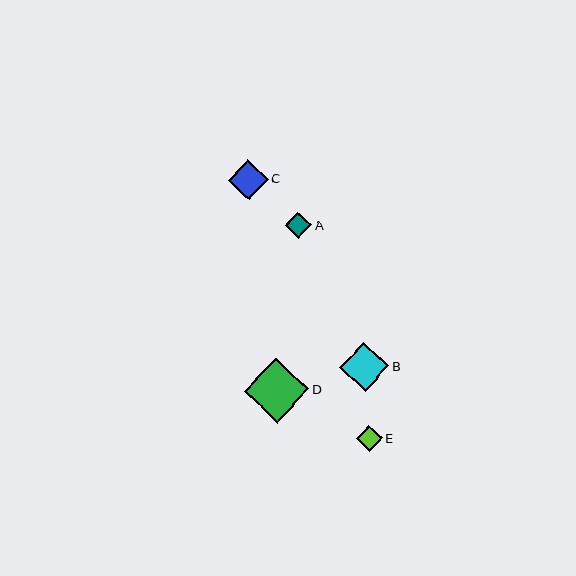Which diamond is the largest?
Diamond D is the largest with a size of approximately 65 pixels.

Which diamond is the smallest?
Diamond E is the smallest with a size of approximately 26 pixels.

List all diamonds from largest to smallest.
From largest to smallest: D, B, C, A, E.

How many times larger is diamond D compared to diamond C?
Diamond D is approximately 1.6 times the size of diamond C.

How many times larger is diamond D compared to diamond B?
Diamond D is approximately 1.3 times the size of diamond B.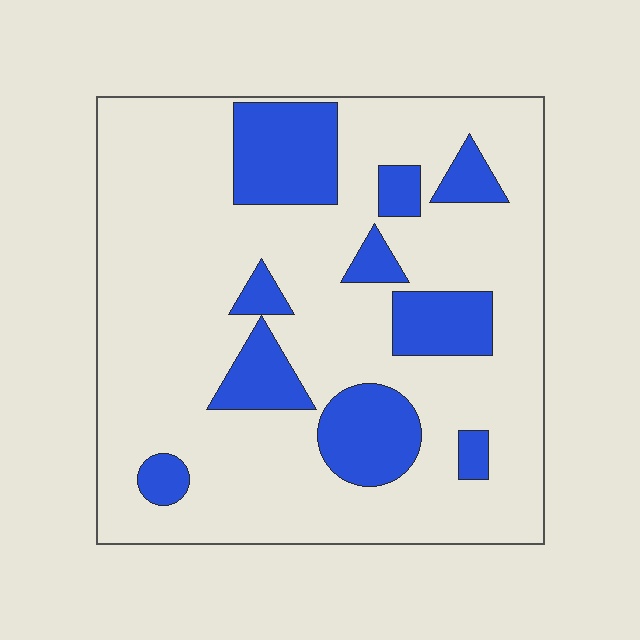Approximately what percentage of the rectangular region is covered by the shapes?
Approximately 20%.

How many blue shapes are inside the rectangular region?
10.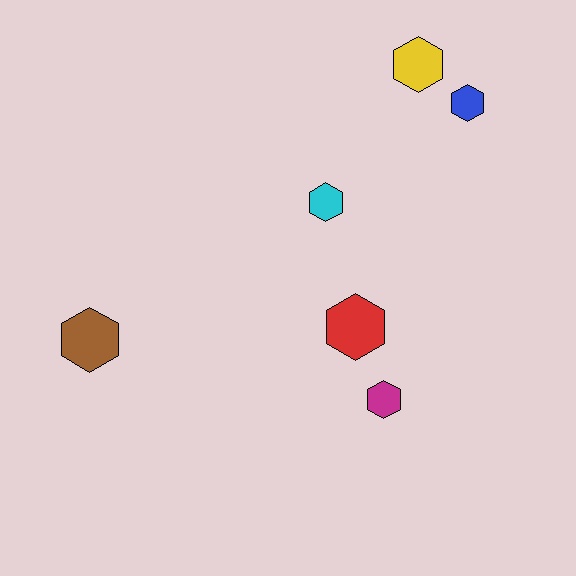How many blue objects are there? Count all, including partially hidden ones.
There is 1 blue object.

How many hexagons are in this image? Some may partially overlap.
There are 6 hexagons.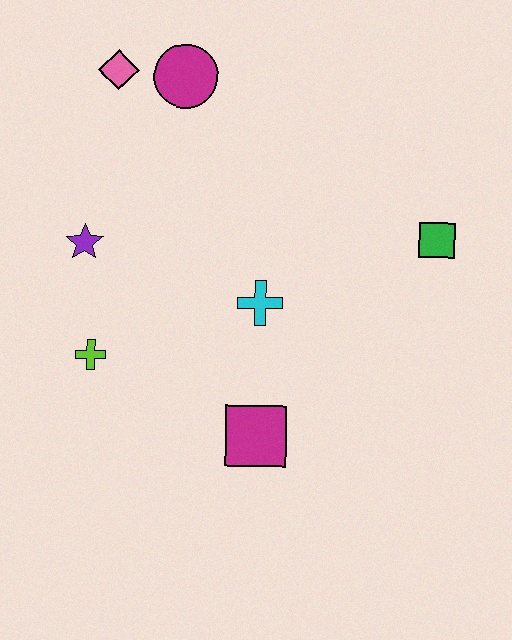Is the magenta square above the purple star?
No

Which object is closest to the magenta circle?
The pink diamond is closest to the magenta circle.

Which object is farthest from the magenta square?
The pink diamond is farthest from the magenta square.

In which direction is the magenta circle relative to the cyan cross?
The magenta circle is above the cyan cross.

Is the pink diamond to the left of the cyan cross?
Yes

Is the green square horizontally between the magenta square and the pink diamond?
No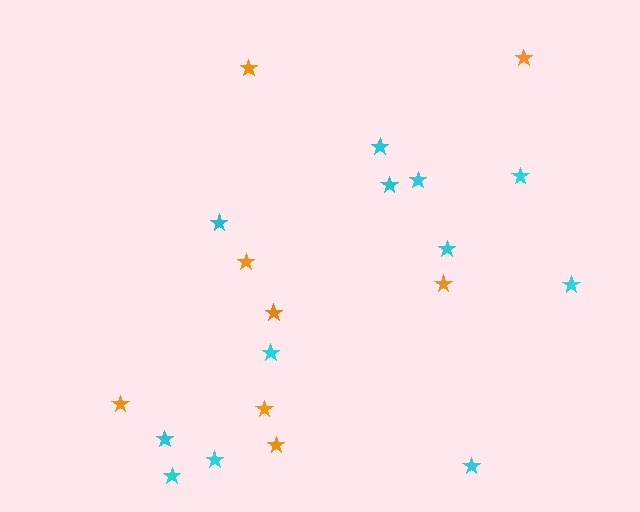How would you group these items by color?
There are 2 groups: one group of cyan stars (12) and one group of orange stars (8).